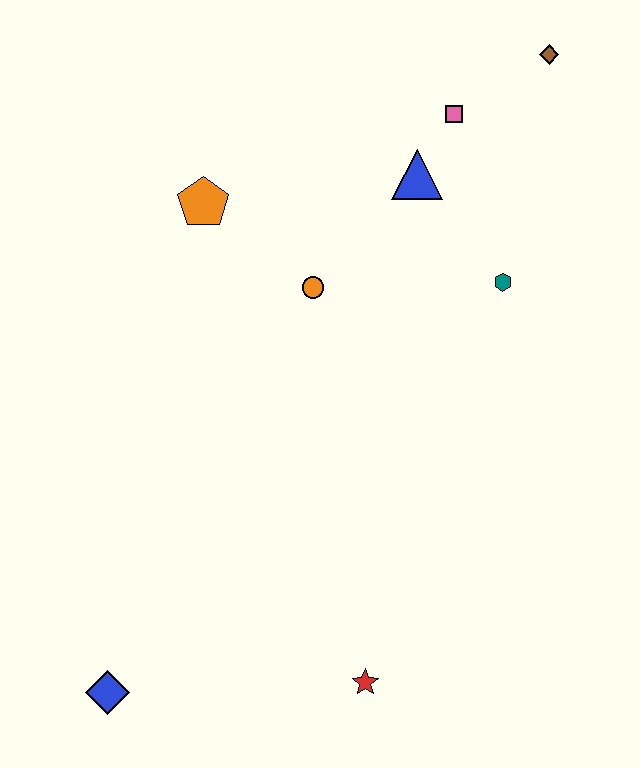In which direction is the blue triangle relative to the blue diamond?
The blue triangle is above the blue diamond.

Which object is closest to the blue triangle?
The pink square is closest to the blue triangle.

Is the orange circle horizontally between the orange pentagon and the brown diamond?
Yes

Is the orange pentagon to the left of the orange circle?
Yes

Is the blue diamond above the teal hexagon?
No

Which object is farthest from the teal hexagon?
The blue diamond is farthest from the teal hexagon.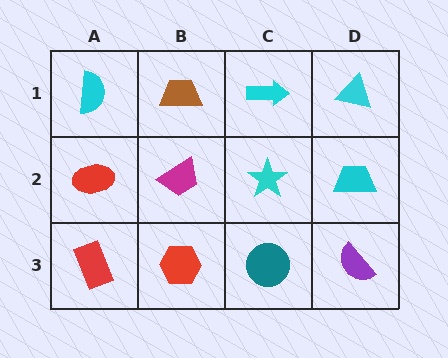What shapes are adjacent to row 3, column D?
A cyan trapezoid (row 2, column D), a teal circle (row 3, column C).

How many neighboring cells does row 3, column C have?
3.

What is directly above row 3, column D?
A cyan trapezoid.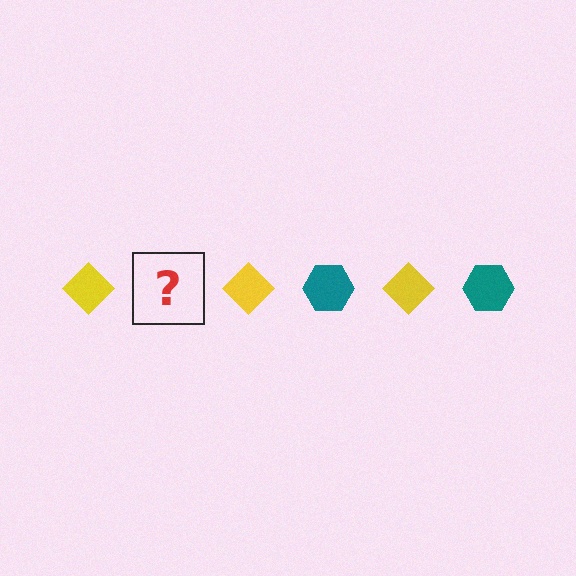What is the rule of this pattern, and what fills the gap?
The rule is that the pattern alternates between yellow diamond and teal hexagon. The gap should be filled with a teal hexagon.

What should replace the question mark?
The question mark should be replaced with a teal hexagon.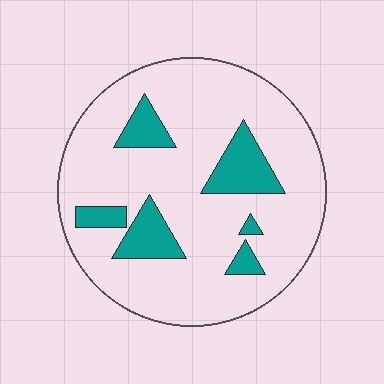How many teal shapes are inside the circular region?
6.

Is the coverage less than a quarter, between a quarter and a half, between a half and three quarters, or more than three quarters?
Less than a quarter.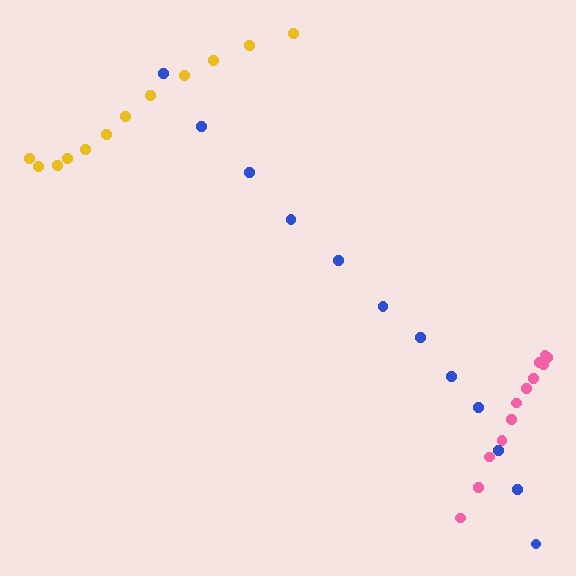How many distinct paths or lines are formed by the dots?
There are 3 distinct paths.